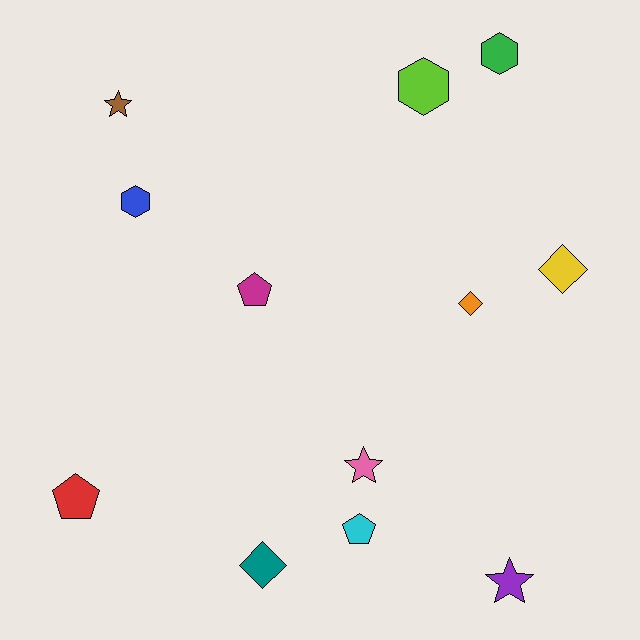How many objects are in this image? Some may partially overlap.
There are 12 objects.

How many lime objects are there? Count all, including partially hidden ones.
There is 1 lime object.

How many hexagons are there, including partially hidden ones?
There are 3 hexagons.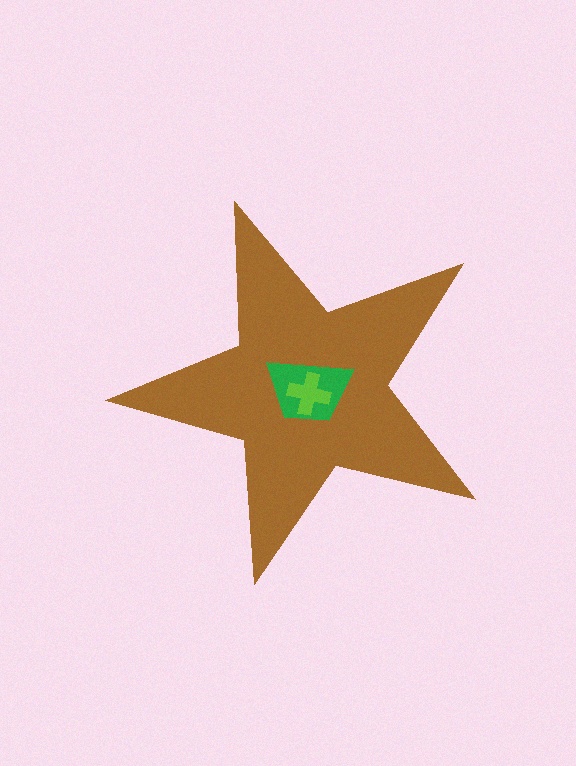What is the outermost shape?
The brown star.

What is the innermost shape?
The lime cross.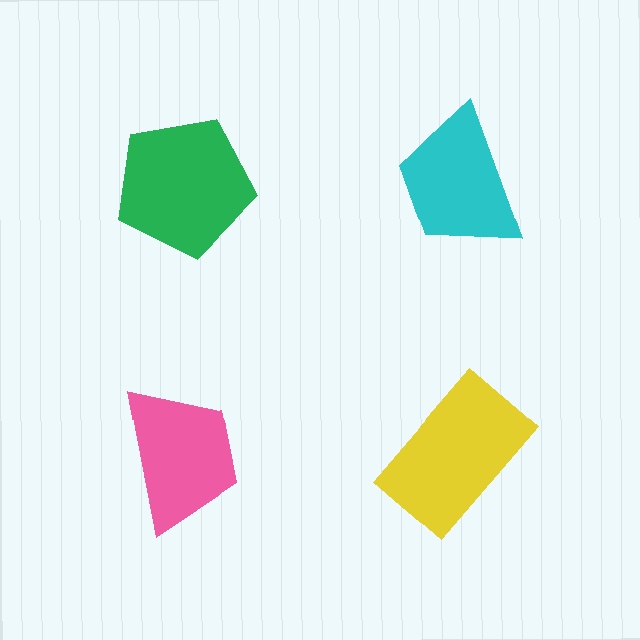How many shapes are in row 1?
2 shapes.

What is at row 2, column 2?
A yellow rectangle.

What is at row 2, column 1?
A pink trapezoid.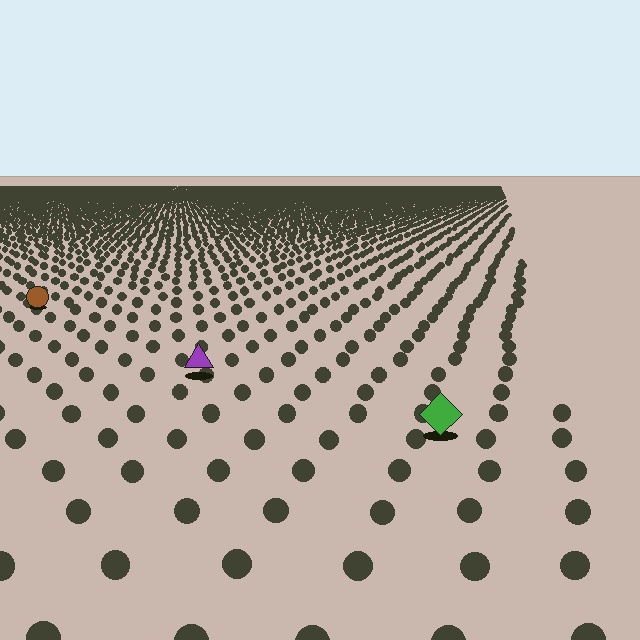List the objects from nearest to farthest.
From nearest to farthest: the green diamond, the purple triangle, the brown circle.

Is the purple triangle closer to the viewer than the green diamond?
No. The green diamond is closer — you can tell from the texture gradient: the ground texture is coarser near it.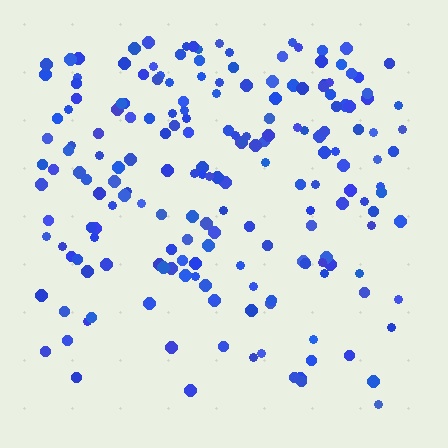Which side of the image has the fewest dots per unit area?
The bottom.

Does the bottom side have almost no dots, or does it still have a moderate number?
Still a moderate number, just noticeably fewer than the top.